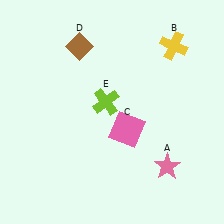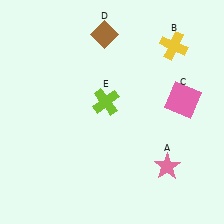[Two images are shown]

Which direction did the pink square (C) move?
The pink square (C) moved right.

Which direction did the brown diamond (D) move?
The brown diamond (D) moved right.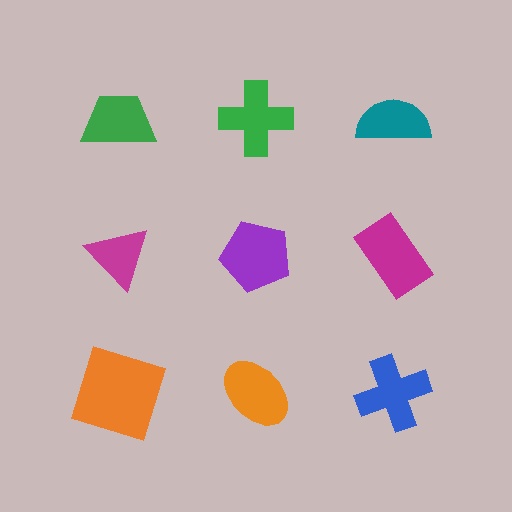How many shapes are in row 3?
3 shapes.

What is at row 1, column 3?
A teal semicircle.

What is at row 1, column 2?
A green cross.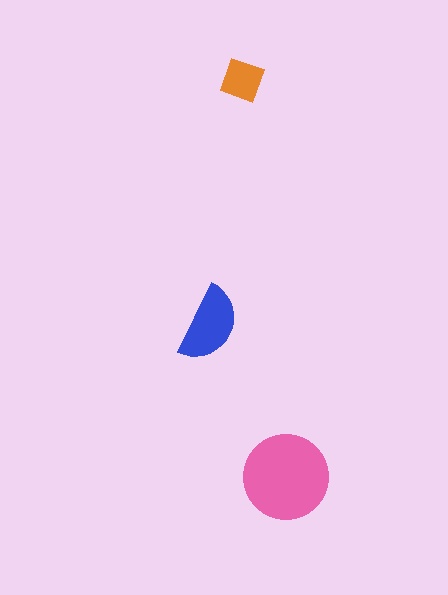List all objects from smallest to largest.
The orange diamond, the blue semicircle, the pink circle.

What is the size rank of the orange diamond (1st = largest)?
3rd.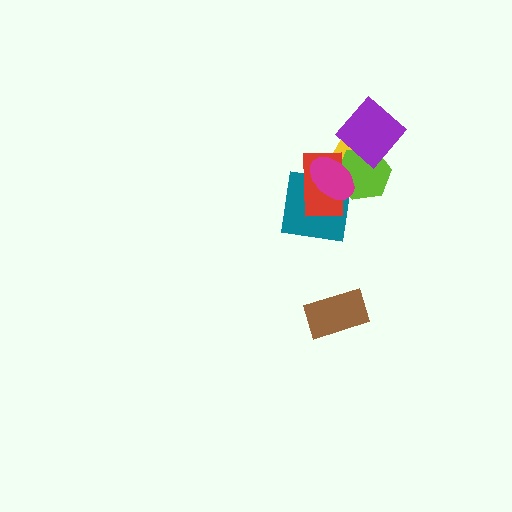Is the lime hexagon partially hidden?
Yes, it is partially covered by another shape.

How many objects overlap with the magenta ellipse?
4 objects overlap with the magenta ellipse.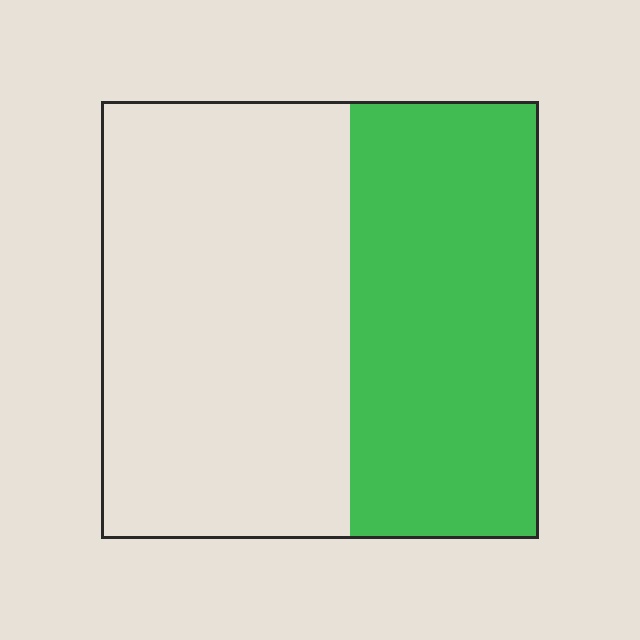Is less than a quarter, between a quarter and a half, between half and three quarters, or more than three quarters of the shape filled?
Between a quarter and a half.